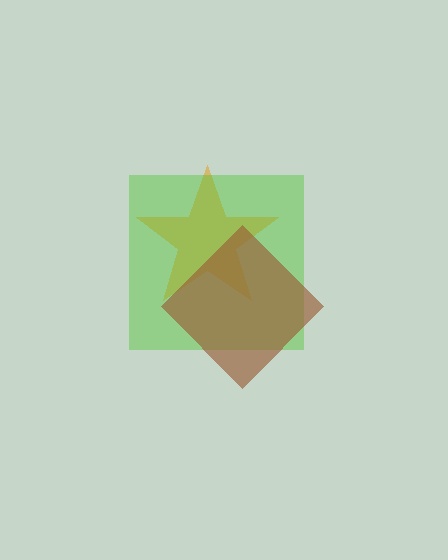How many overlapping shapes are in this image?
There are 3 overlapping shapes in the image.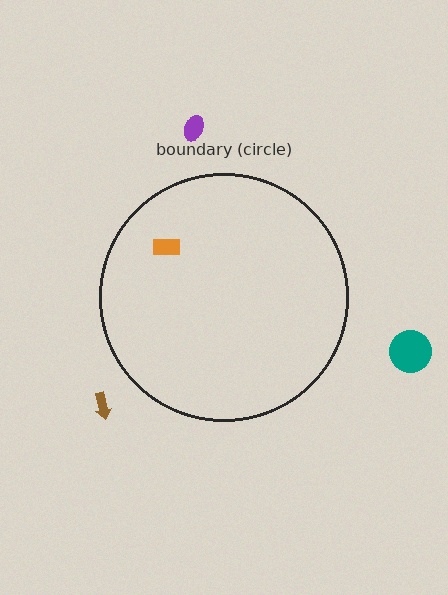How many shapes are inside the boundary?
1 inside, 3 outside.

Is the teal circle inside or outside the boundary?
Outside.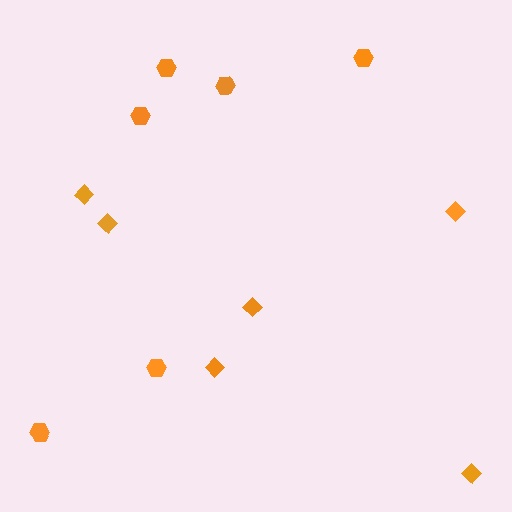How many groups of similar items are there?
There are 2 groups: one group of diamonds (6) and one group of hexagons (6).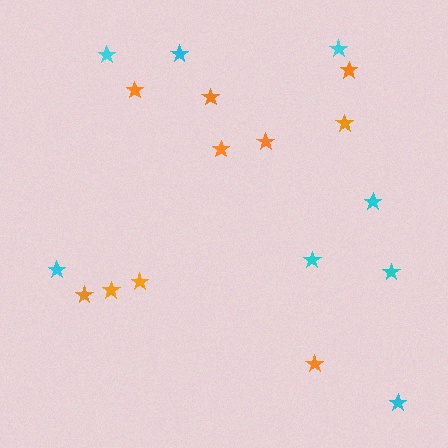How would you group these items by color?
There are 2 groups: one group of cyan stars (8) and one group of orange stars (10).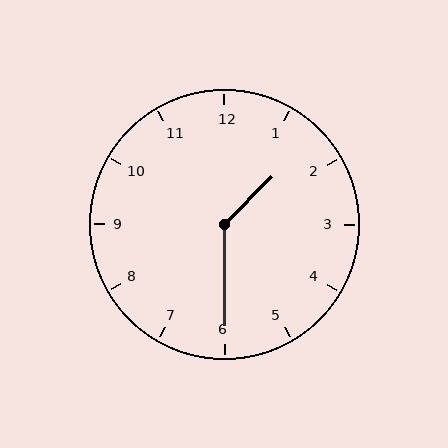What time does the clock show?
1:30.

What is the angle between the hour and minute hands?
Approximately 135 degrees.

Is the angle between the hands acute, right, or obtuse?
It is obtuse.